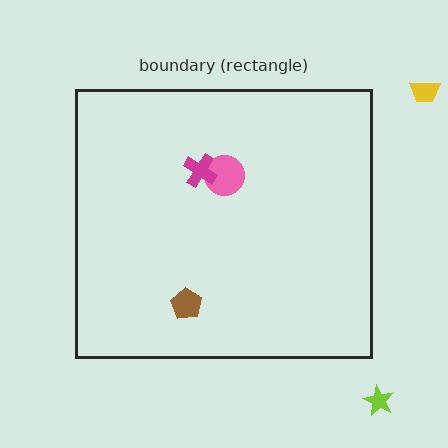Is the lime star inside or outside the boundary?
Outside.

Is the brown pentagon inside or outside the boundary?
Inside.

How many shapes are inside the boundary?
3 inside, 2 outside.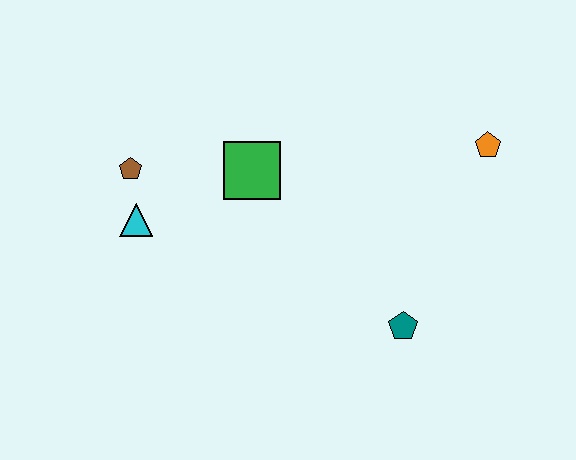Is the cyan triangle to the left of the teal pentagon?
Yes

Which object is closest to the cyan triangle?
The brown pentagon is closest to the cyan triangle.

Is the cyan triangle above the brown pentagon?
No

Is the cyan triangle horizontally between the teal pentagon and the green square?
No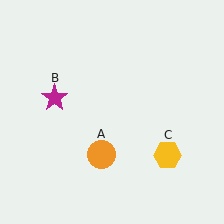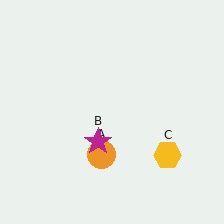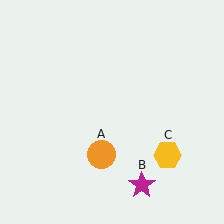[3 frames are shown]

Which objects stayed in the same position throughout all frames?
Orange circle (object A) and yellow hexagon (object C) remained stationary.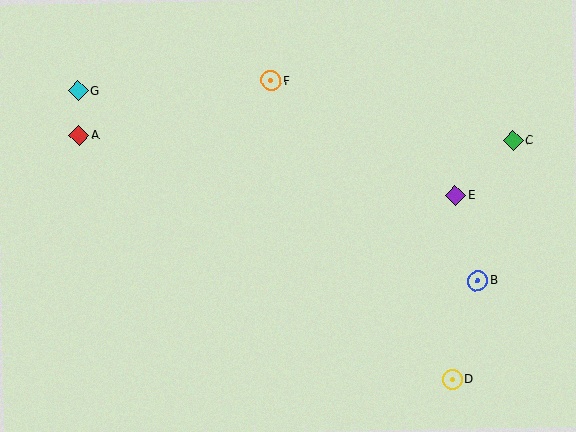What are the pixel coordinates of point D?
Point D is at (452, 379).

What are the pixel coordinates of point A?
Point A is at (79, 135).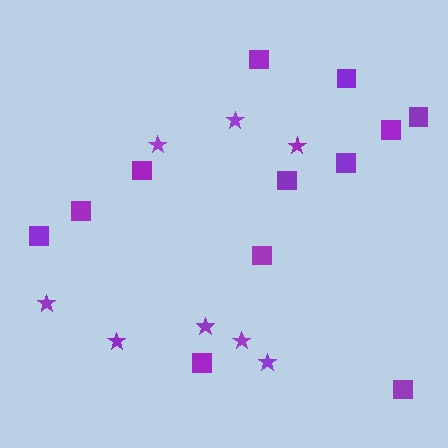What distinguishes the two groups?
There are 2 groups: one group of stars (8) and one group of squares (12).